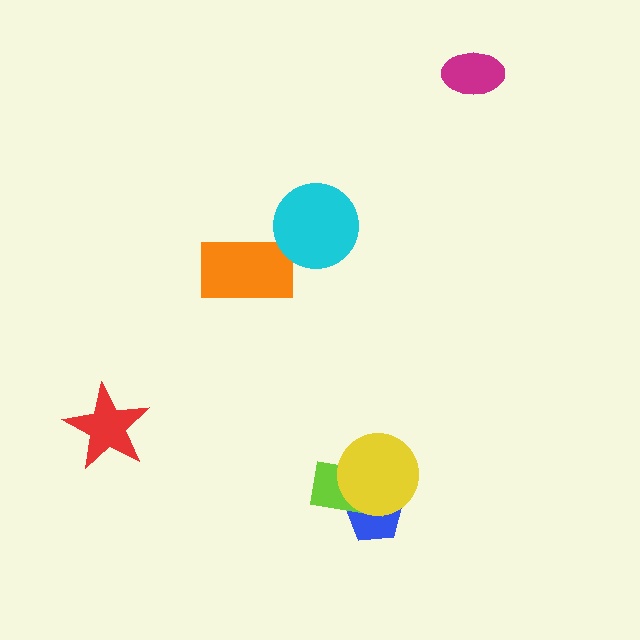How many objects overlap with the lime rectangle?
2 objects overlap with the lime rectangle.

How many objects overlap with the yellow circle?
2 objects overlap with the yellow circle.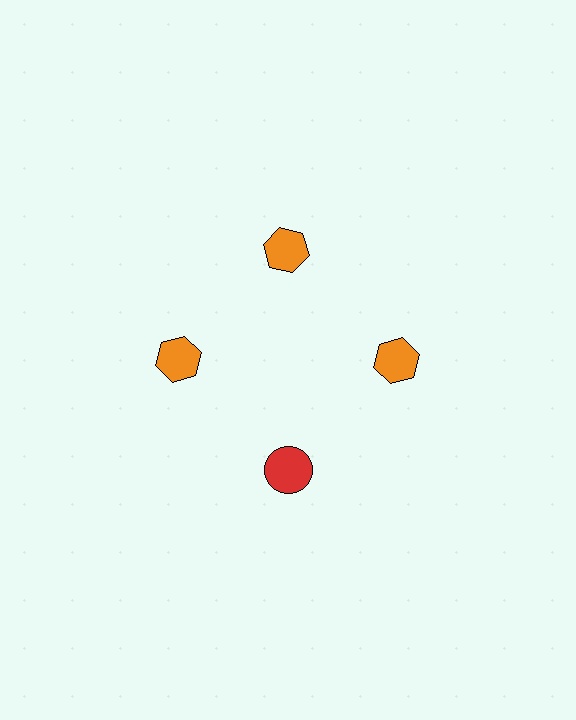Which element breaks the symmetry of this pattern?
The red circle at roughly the 6 o'clock position breaks the symmetry. All other shapes are orange hexagons.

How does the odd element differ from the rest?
It differs in both color (red instead of orange) and shape (circle instead of hexagon).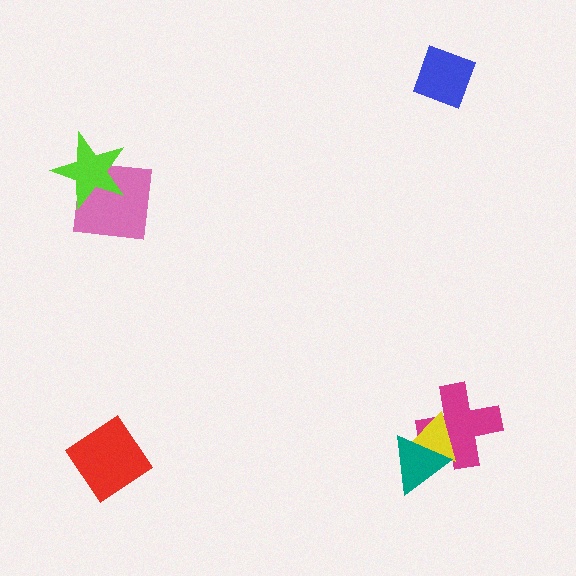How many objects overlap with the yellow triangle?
2 objects overlap with the yellow triangle.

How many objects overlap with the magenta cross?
2 objects overlap with the magenta cross.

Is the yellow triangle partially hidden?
Yes, it is partially covered by another shape.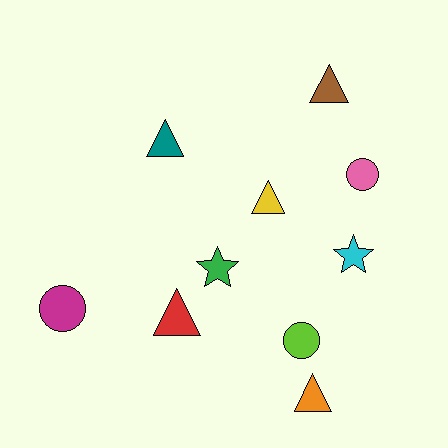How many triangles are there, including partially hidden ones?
There are 5 triangles.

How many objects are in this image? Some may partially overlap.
There are 10 objects.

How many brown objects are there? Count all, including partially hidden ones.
There is 1 brown object.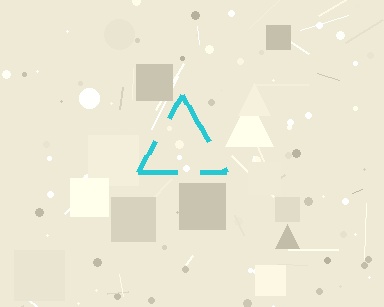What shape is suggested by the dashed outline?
The dashed outline suggests a triangle.